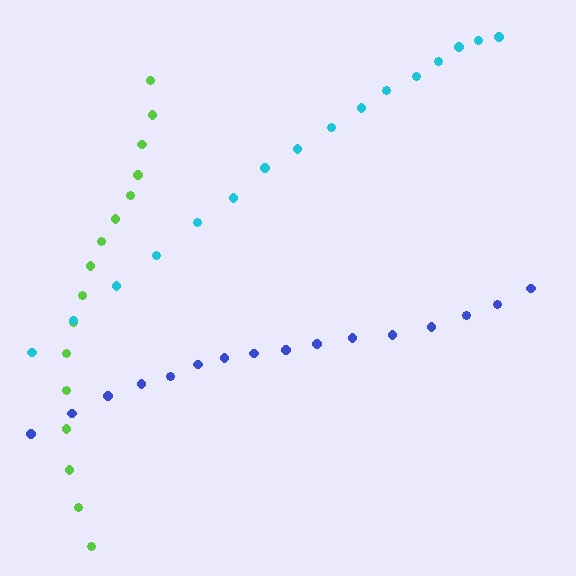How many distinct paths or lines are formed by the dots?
There are 3 distinct paths.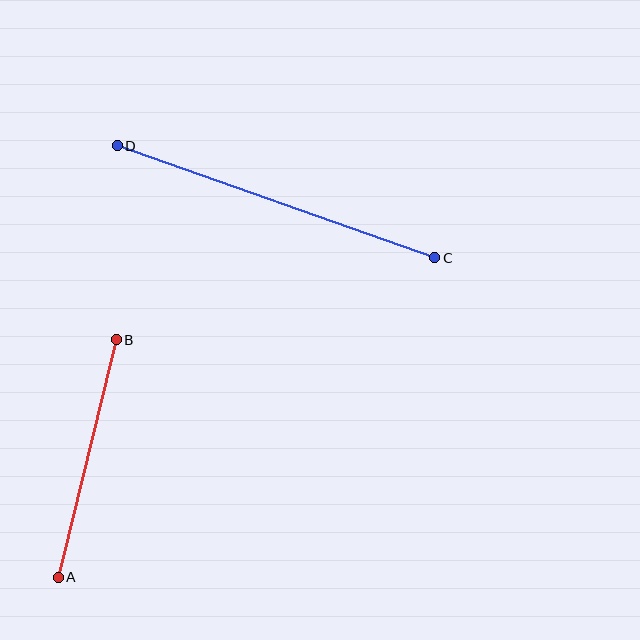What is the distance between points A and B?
The distance is approximately 245 pixels.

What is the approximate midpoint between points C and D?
The midpoint is at approximately (276, 202) pixels.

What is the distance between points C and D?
The distance is approximately 336 pixels.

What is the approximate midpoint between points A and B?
The midpoint is at approximately (87, 459) pixels.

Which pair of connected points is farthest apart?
Points C and D are farthest apart.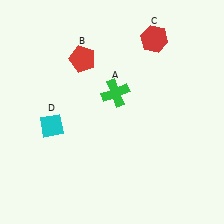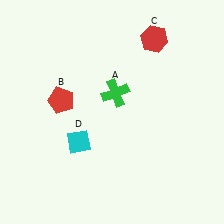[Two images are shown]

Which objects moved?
The objects that moved are: the red pentagon (B), the cyan diamond (D).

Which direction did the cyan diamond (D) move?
The cyan diamond (D) moved right.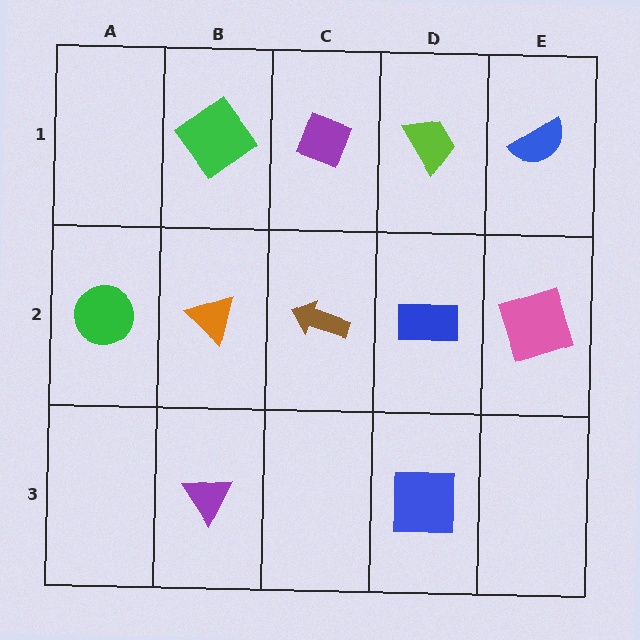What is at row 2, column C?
A brown arrow.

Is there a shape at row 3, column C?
No, that cell is empty.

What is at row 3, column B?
A purple triangle.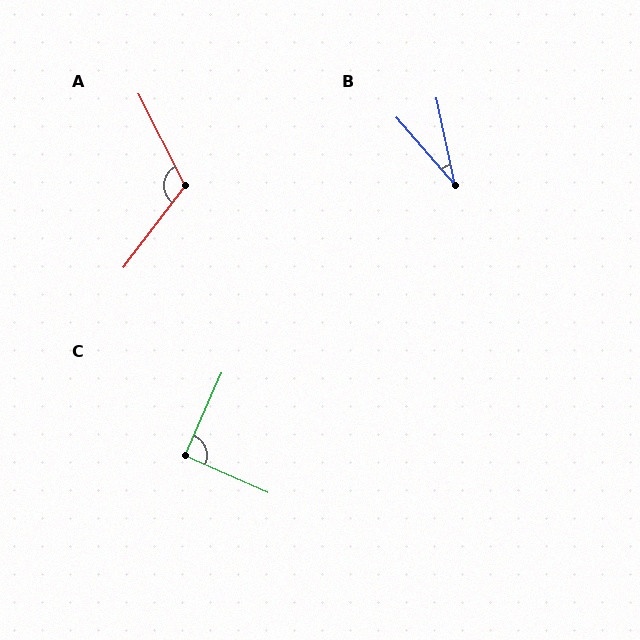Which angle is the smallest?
B, at approximately 29 degrees.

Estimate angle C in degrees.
Approximately 90 degrees.